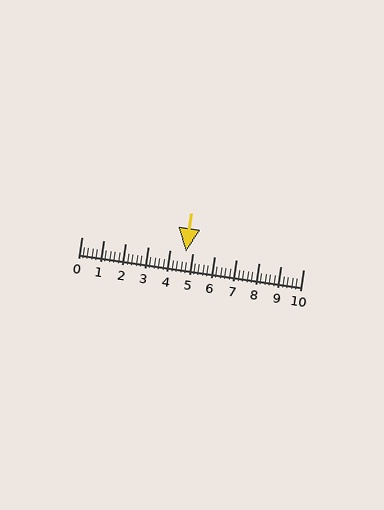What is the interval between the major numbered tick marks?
The major tick marks are spaced 1 units apart.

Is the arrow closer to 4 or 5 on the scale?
The arrow is closer to 5.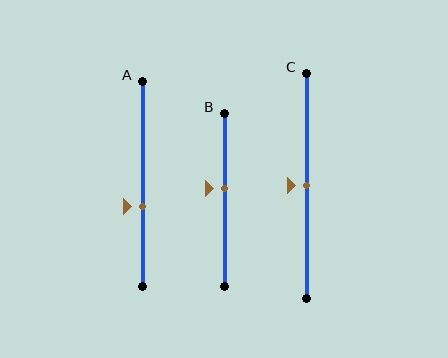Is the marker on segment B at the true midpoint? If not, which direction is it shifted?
No, the marker on segment B is shifted upward by about 7% of the segment length.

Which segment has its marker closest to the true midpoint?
Segment C has its marker closest to the true midpoint.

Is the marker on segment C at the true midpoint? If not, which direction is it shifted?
Yes, the marker on segment C is at the true midpoint.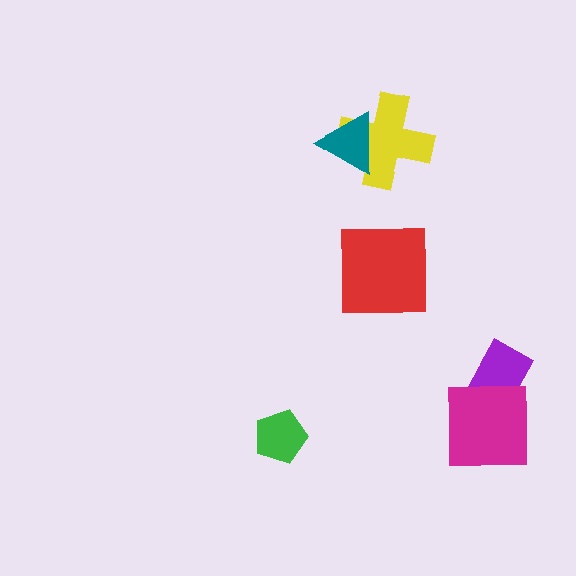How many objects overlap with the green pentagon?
0 objects overlap with the green pentagon.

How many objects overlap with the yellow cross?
1 object overlaps with the yellow cross.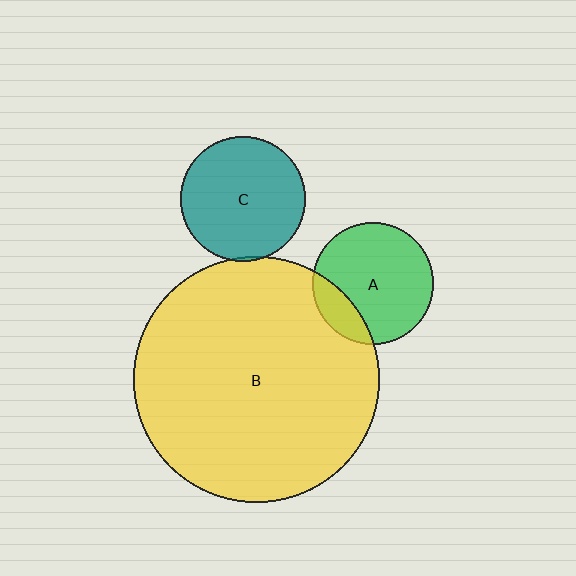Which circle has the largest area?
Circle B (yellow).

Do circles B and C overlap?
Yes.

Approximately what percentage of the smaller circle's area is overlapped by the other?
Approximately 5%.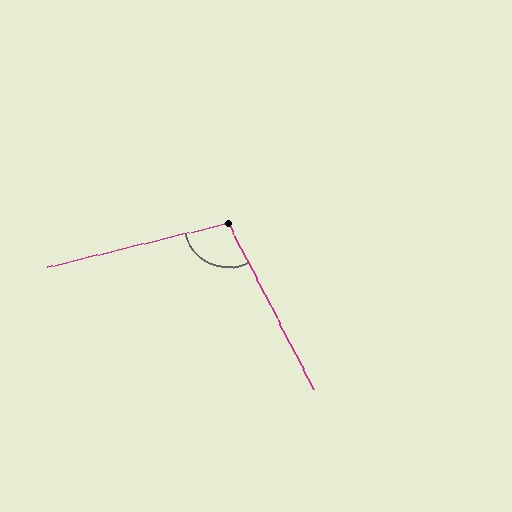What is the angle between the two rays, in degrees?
Approximately 104 degrees.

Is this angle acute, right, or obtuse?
It is obtuse.